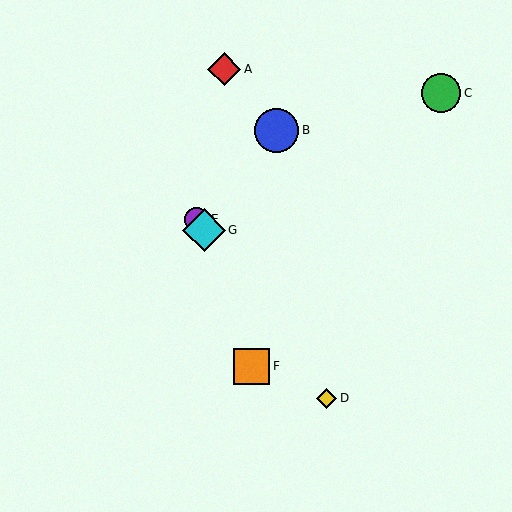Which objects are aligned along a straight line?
Objects D, E, G are aligned along a straight line.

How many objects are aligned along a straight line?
3 objects (D, E, G) are aligned along a straight line.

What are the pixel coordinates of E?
Object E is at (196, 219).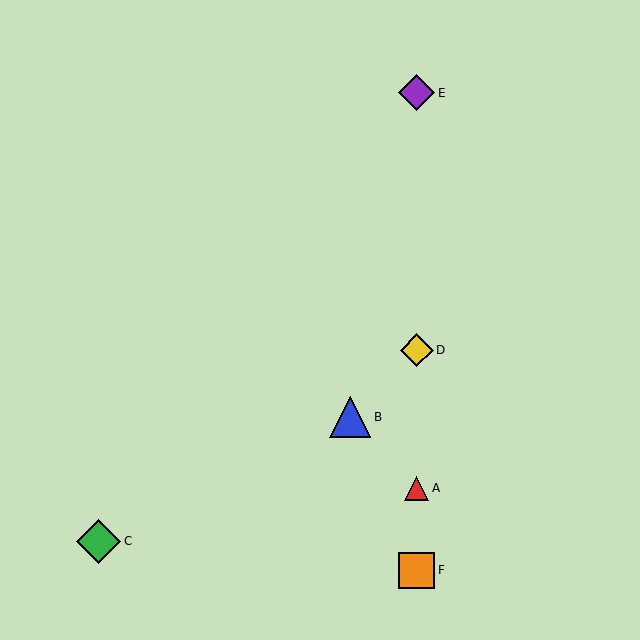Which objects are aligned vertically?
Objects A, D, E, F are aligned vertically.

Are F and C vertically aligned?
No, F is at x≈417 and C is at x≈99.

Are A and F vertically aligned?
Yes, both are at x≈417.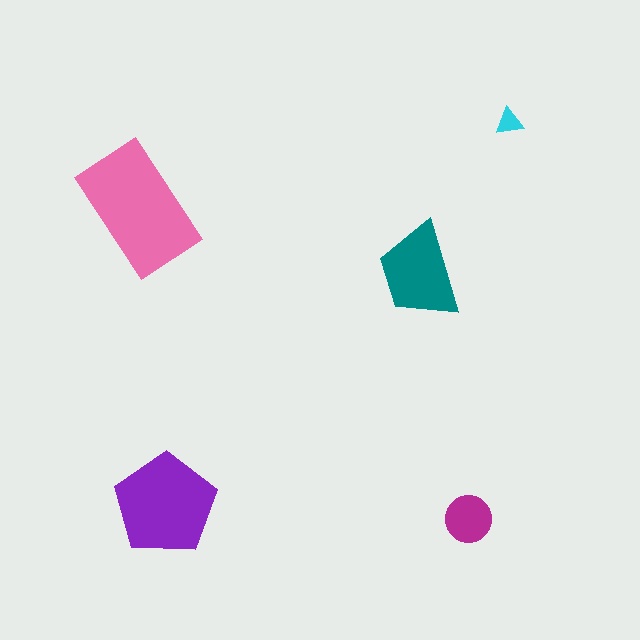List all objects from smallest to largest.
The cyan triangle, the magenta circle, the teal trapezoid, the purple pentagon, the pink rectangle.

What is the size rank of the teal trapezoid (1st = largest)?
3rd.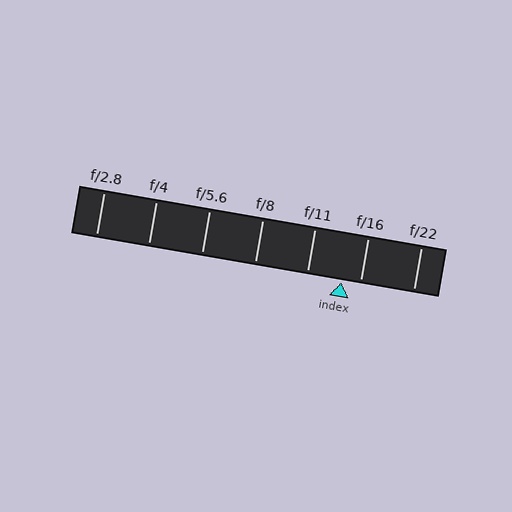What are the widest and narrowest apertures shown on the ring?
The widest aperture shown is f/2.8 and the narrowest is f/22.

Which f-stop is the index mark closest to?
The index mark is closest to f/16.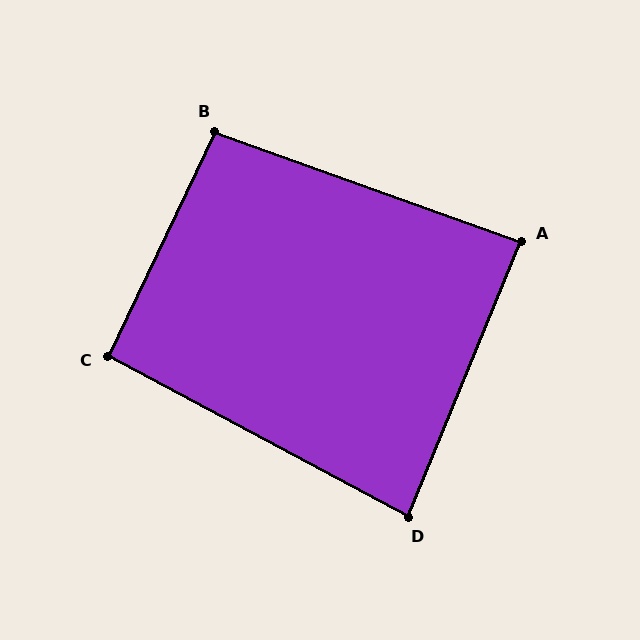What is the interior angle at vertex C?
Approximately 93 degrees (approximately right).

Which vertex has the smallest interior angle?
D, at approximately 84 degrees.